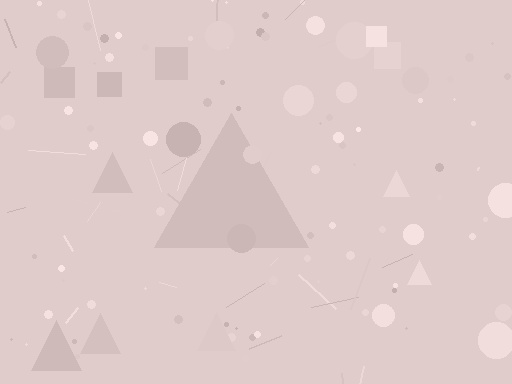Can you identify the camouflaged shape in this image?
The camouflaged shape is a triangle.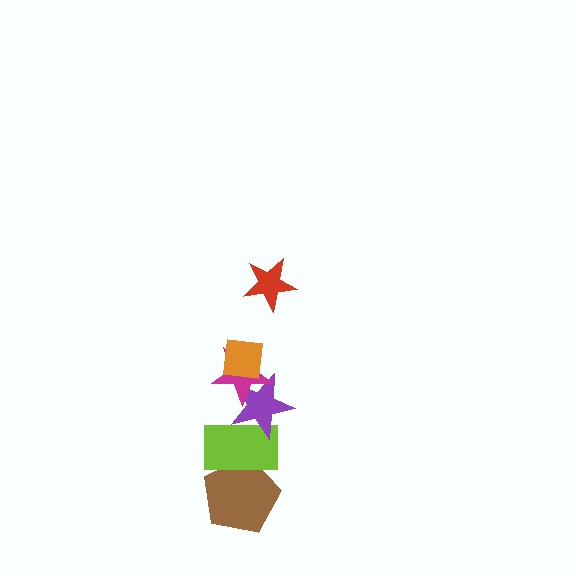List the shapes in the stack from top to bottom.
From top to bottom: the red star, the orange square, the magenta star, the purple star, the lime rectangle, the brown pentagon.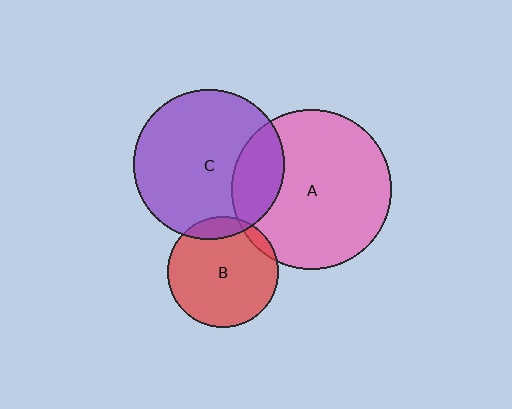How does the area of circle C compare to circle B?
Approximately 1.9 times.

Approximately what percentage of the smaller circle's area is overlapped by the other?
Approximately 5%.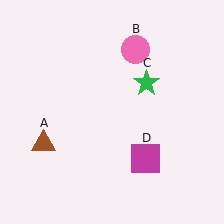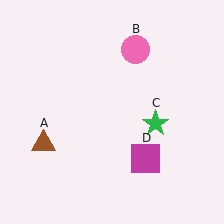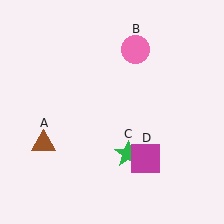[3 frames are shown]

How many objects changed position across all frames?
1 object changed position: green star (object C).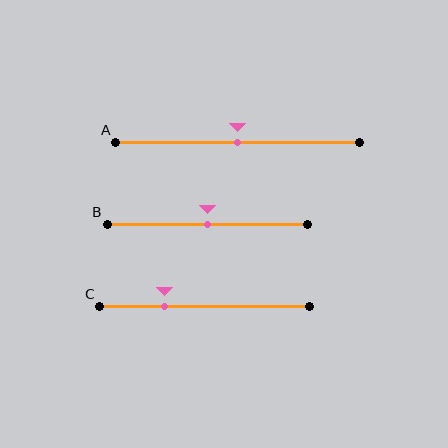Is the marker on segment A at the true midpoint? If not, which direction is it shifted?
Yes, the marker on segment A is at the true midpoint.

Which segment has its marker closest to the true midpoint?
Segment A has its marker closest to the true midpoint.